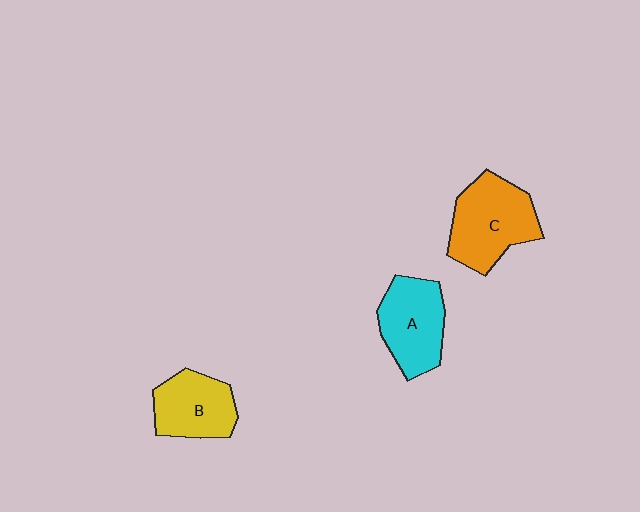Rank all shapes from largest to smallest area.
From largest to smallest: C (orange), A (cyan), B (yellow).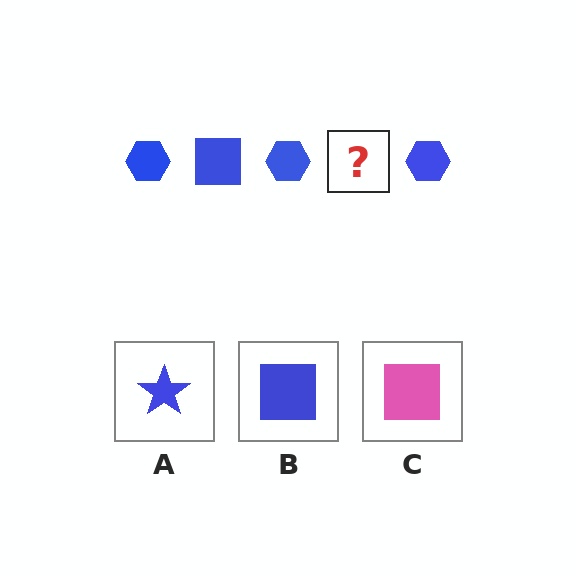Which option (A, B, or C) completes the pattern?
B.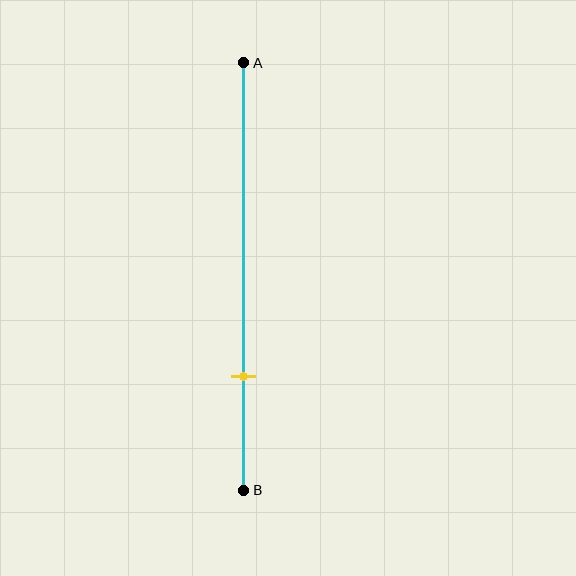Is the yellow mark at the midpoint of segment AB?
No, the mark is at about 75% from A, not at the 50% midpoint.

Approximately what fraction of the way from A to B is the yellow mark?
The yellow mark is approximately 75% of the way from A to B.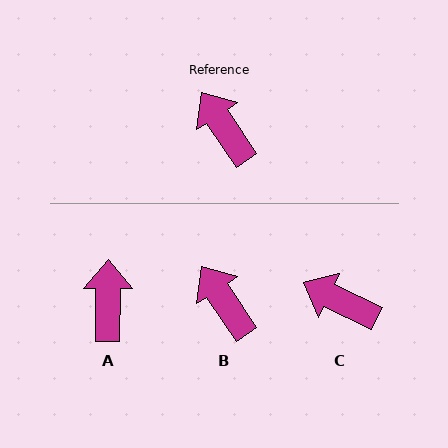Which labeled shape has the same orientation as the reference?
B.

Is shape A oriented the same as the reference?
No, it is off by about 34 degrees.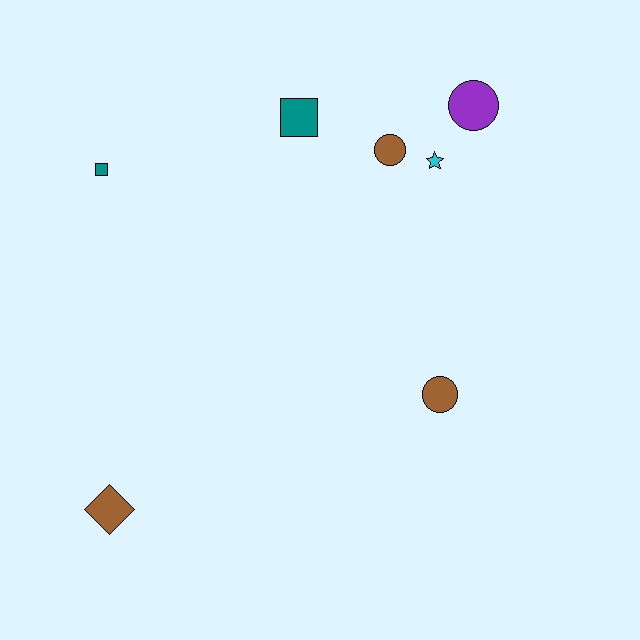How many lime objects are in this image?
There are no lime objects.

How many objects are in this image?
There are 7 objects.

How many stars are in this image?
There is 1 star.